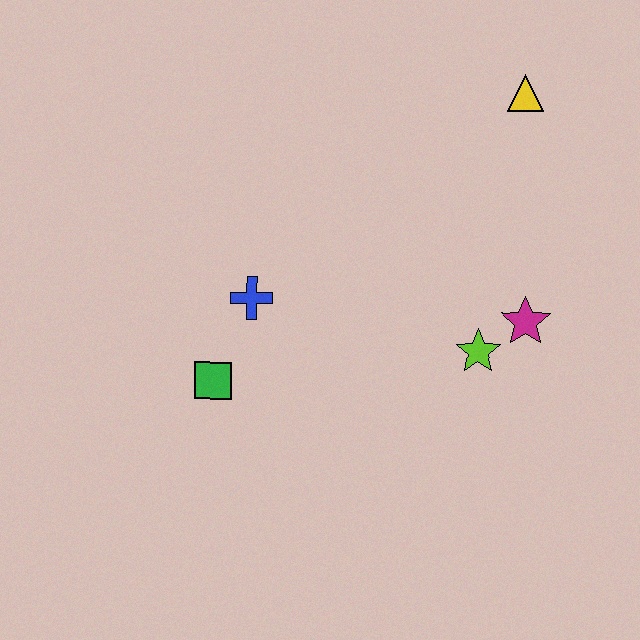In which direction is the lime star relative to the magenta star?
The lime star is to the left of the magenta star.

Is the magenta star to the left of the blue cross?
No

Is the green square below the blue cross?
Yes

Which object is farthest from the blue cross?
The yellow triangle is farthest from the blue cross.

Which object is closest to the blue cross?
The green square is closest to the blue cross.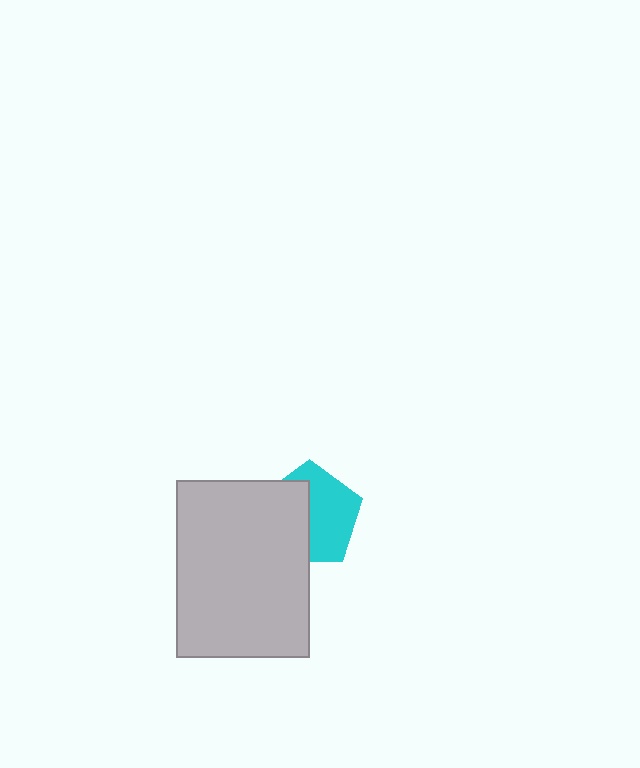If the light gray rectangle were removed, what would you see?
You would see the complete cyan pentagon.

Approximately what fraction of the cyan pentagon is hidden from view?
Roughly 46% of the cyan pentagon is hidden behind the light gray rectangle.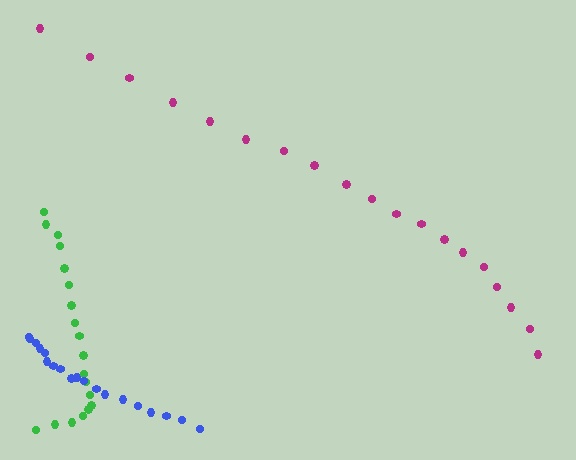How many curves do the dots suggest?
There are 3 distinct paths.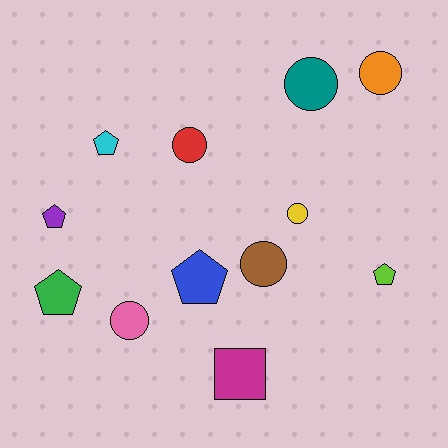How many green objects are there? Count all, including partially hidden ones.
There is 1 green object.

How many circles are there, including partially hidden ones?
There are 6 circles.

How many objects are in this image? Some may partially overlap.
There are 12 objects.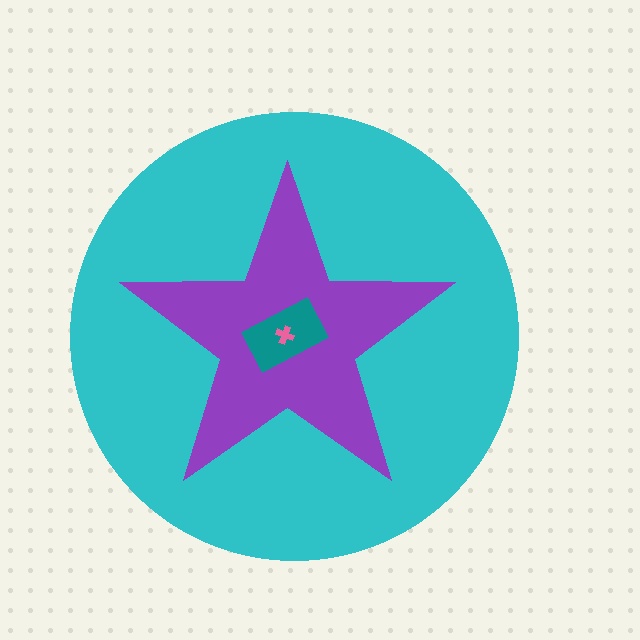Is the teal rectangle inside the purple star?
Yes.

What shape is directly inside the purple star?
The teal rectangle.